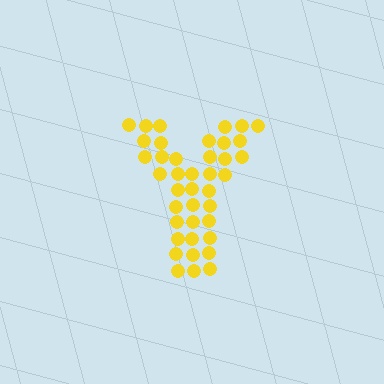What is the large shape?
The large shape is the letter Y.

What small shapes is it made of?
It is made of small circles.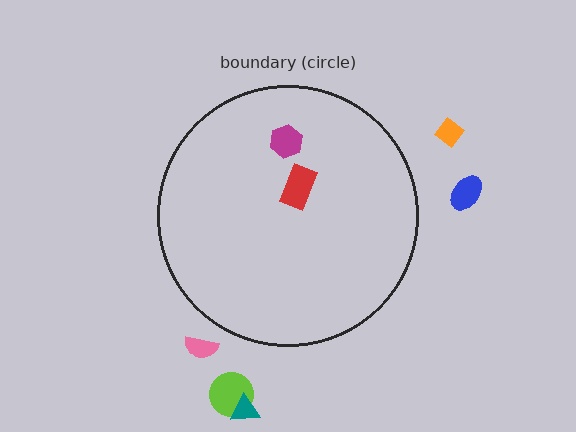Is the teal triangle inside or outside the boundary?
Outside.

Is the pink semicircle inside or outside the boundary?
Outside.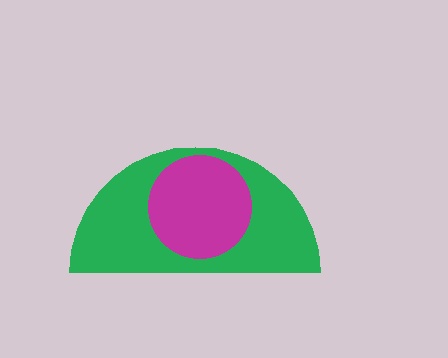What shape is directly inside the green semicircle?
The magenta circle.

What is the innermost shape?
The magenta circle.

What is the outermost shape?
The green semicircle.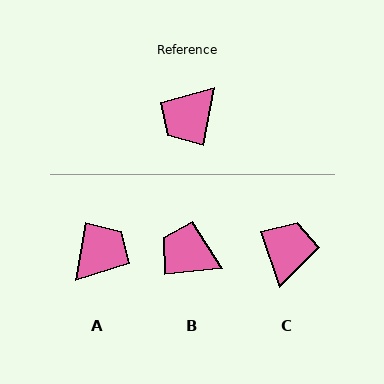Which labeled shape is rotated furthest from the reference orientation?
A, about 178 degrees away.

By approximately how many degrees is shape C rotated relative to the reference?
Approximately 151 degrees clockwise.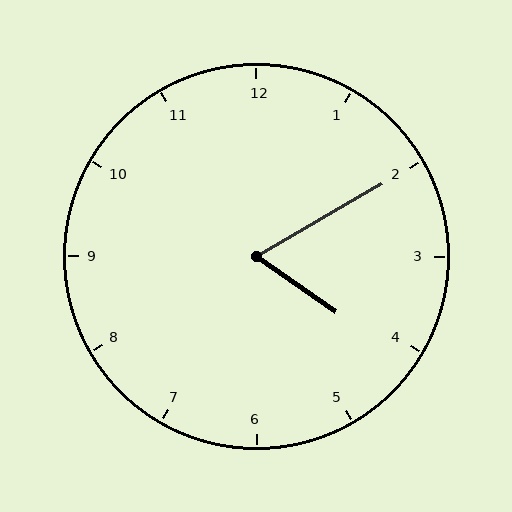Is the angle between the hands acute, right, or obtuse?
It is acute.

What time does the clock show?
4:10.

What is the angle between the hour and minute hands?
Approximately 65 degrees.